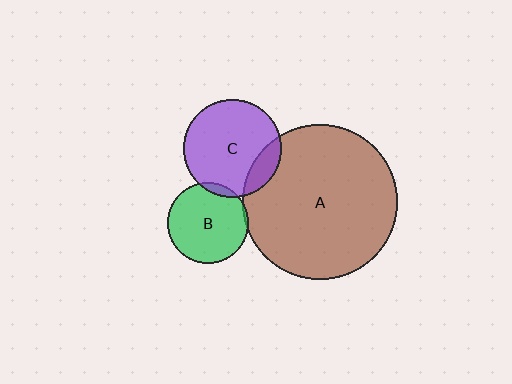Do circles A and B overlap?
Yes.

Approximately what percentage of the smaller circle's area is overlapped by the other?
Approximately 5%.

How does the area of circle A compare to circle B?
Approximately 3.7 times.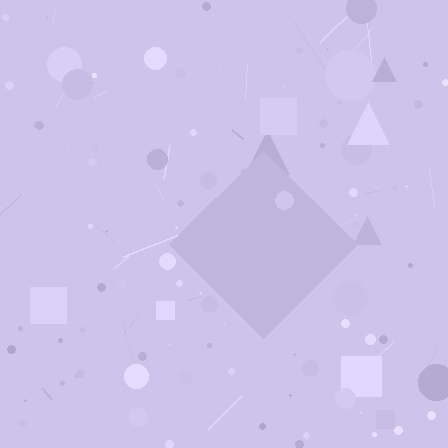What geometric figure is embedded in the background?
A diamond is embedded in the background.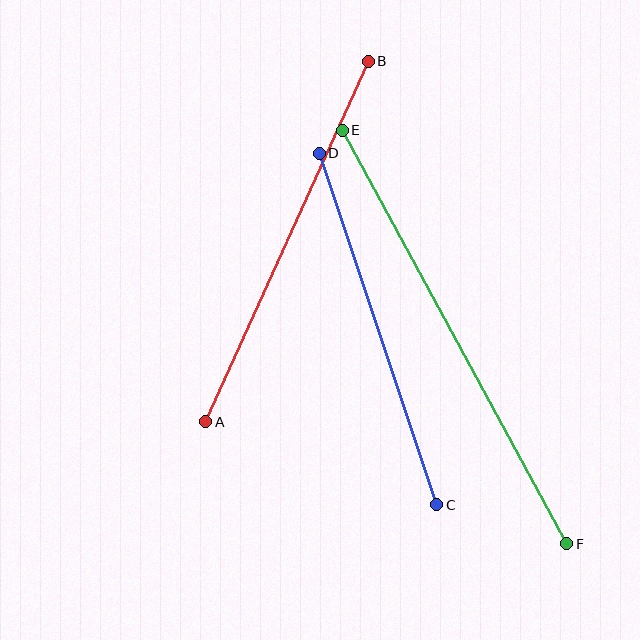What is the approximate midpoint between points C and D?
The midpoint is at approximately (378, 329) pixels.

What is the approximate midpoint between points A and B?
The midpoint is at approximately (287, 241) pixels.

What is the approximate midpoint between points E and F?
The midpoint is at approximately (455, 337) pixels.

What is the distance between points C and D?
The distance is approximately 370 pixels.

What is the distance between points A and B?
The distance is approximately 396 pixels.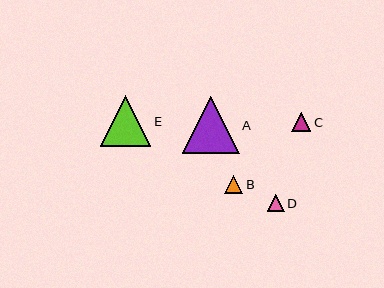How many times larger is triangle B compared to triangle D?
Triangle B is approximately 1.1 times the size of triangle D.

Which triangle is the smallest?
Triangle D is the smallest with a size of approximately 17 pixels.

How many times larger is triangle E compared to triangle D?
Triangle E is approximately 3.1 times the size of triangle D.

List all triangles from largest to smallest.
From largest to smallest: A, E, C, B, D.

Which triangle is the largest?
Triangle A is the largest with a size of approximately 57 pixels.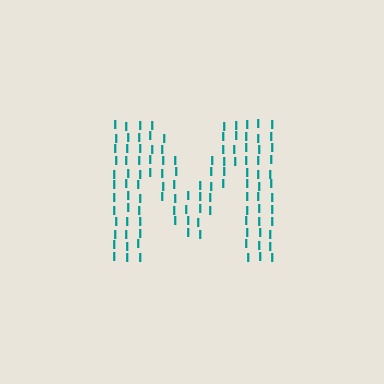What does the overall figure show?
The overall figure shows the letter M.